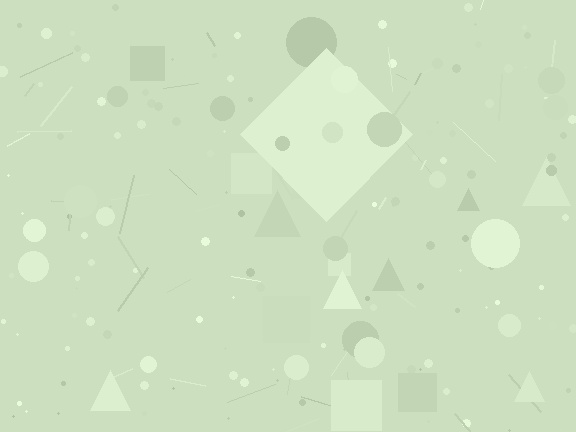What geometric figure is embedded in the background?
A diamond is embedded in the background.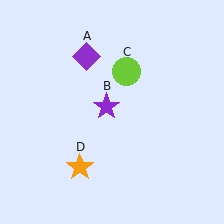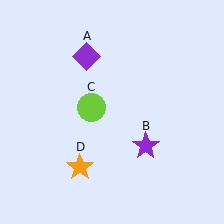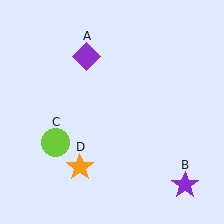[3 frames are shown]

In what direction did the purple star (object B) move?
The purple star (object B) moved down and to the right.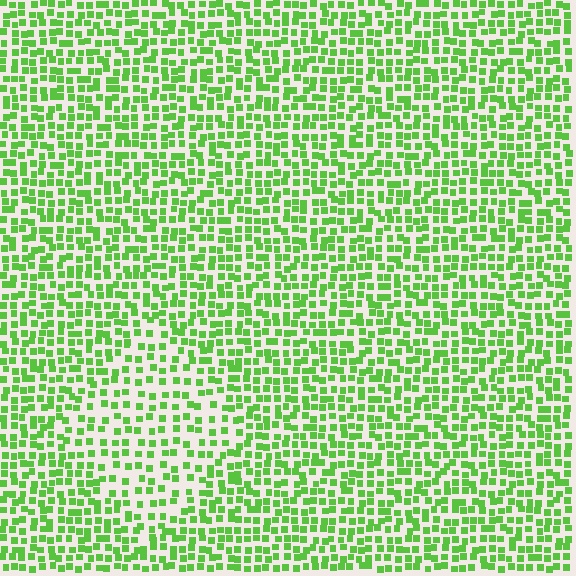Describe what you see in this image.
The image contains small lime elements arranged at two different densities. A diamond-shaped region is visible where the elements are less densely packed than the surrounding area.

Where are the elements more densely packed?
The elements are more densely packed outside the diamond boundary.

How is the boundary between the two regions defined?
The boundary is defined by a change in element density (approximately 1.7x ratio). All elements are the same color, size, and shape.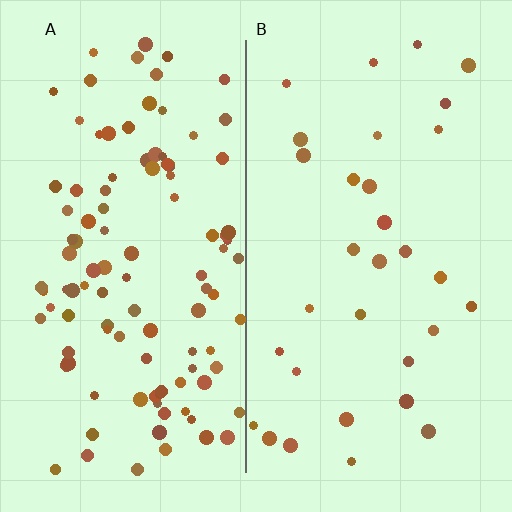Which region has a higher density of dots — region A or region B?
A (the left).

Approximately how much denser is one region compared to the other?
Approximately 3.5× — region A over region B.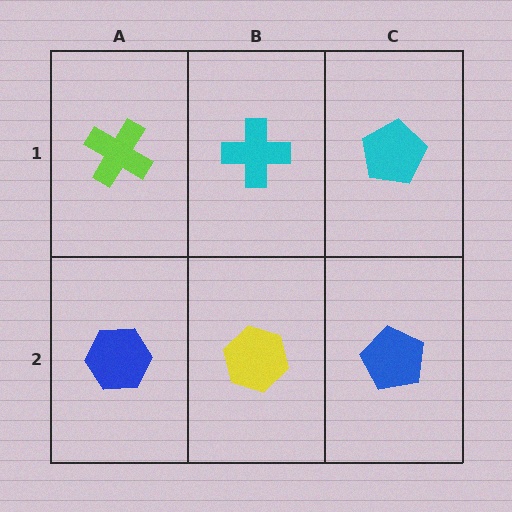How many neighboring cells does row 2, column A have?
2.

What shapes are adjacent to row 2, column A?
A lime cross (row 1, column A), a yellow hexagon (row 2, column B).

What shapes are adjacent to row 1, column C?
A blue pentagon (row 2, column C), a cyan cross (row 1, column B).